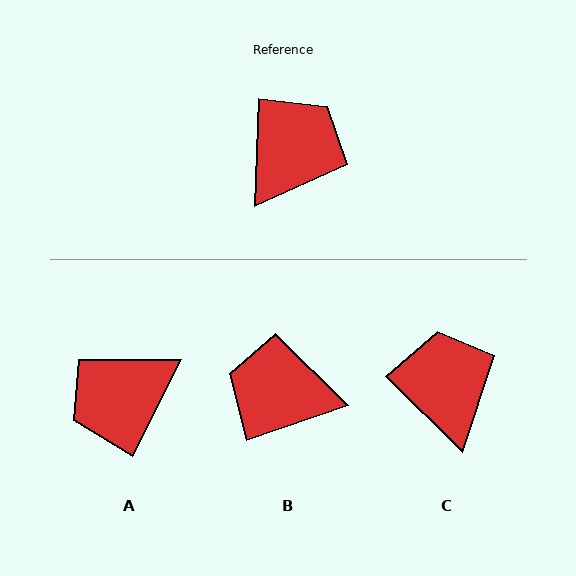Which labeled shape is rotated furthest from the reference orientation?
A, about 156 degrees away.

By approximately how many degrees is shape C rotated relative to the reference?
Approximately 48 degrees counter-clockwise.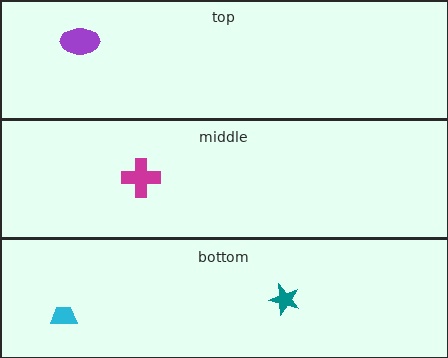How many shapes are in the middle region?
1.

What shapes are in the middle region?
The magenta cross.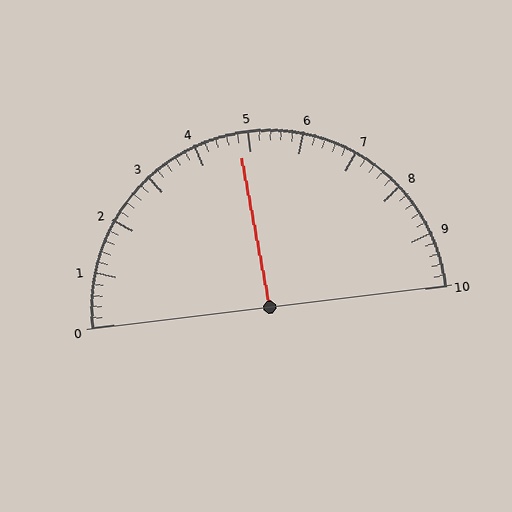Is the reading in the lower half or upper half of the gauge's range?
The reading is in the lower half of the range (0 to 10).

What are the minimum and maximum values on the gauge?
The gauge ranges from 0 to 10.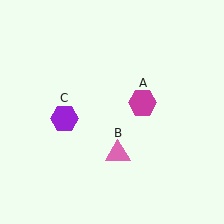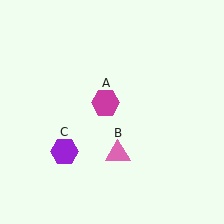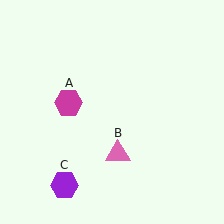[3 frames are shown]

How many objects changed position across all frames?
2 objects changed position: magenta hexagon (object A), purple hexagon (object C).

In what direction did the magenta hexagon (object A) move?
The magenta hexagon (object A) moved left.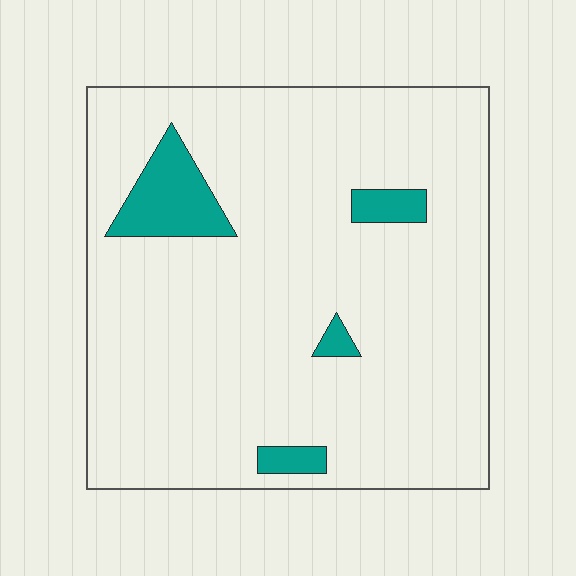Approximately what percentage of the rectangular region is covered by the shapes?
Approximately 10%.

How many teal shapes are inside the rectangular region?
4.